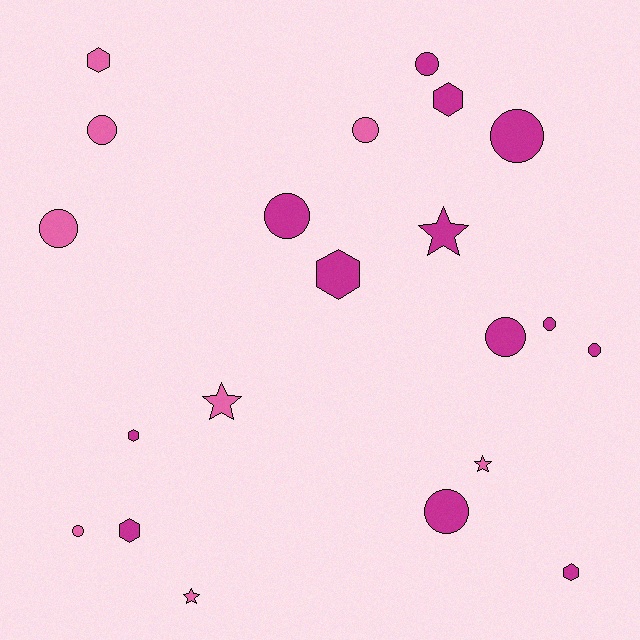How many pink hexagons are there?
There is 1 pink hexagon.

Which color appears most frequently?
Magenta, with 13 objects.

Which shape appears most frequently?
Circle, with 11 objects.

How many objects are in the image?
There are 21 objects.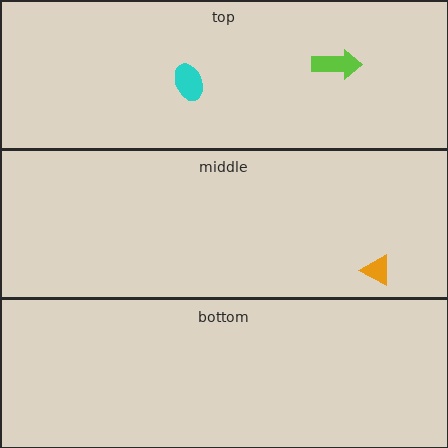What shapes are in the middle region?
The orange triangle.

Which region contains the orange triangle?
The middle region.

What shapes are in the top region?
The lime arrow, the cyan ellipse.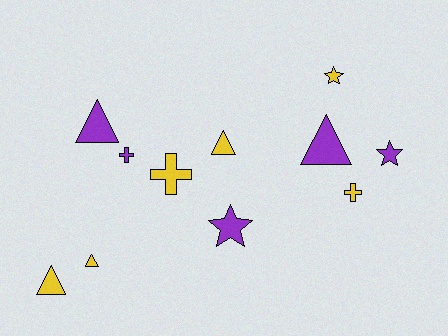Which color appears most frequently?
Yellow, with 6 objects.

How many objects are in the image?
There are 11 objects.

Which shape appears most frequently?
Triangle, with 5 objects.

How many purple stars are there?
There are 2 purple stars.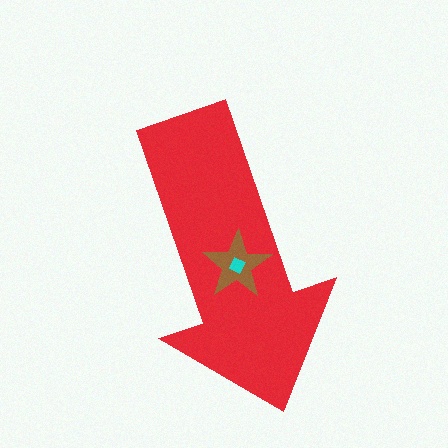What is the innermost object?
The cyan diamond.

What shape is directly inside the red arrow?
The brown star.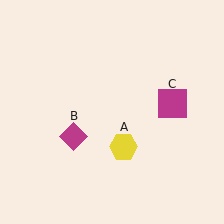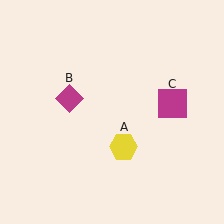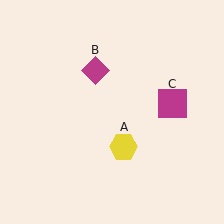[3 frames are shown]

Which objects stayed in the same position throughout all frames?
Yellow hexagon (object A) and magenta square (object C) remained stationary.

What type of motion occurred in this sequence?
The magenta diamond (object B) rotated clockwise around the center of the scene.